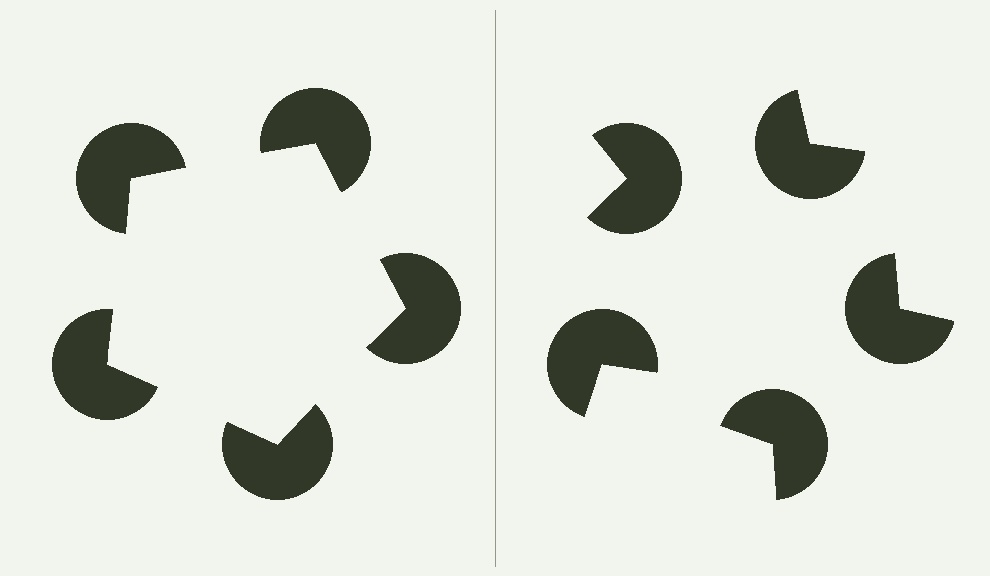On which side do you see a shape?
An illusory pentagon appears on the left side. On the right side the wedge cuts are rotated, so no coherent shape forms.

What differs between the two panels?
The pac-man discs are positioned identically on both sides; only the wedge orientations differ. On the left they align to a pentagon; on the right they are misaligned.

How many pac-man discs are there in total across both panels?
10 — 5 on each side.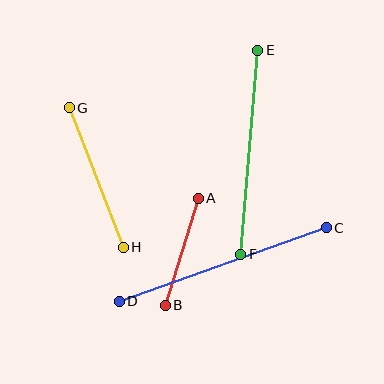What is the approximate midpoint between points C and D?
The midpoint is at approximately (223, 265) pixels.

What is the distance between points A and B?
The distance is approximately 112 pixels.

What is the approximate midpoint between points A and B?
The midpoint is at approximately (182, 252) pixels.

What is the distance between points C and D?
The distance is approximately 220 pixels.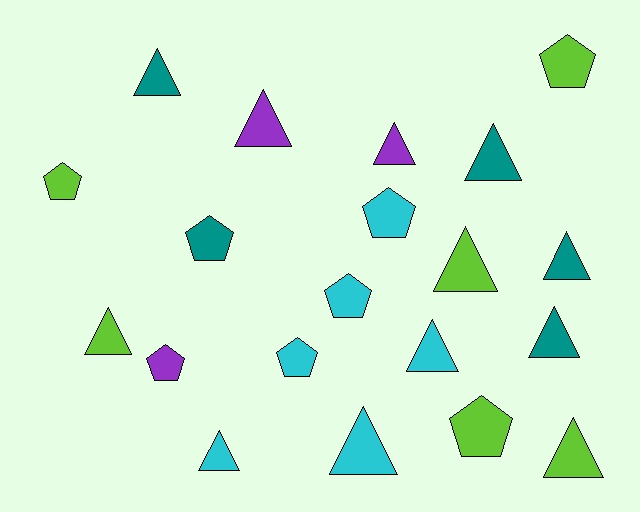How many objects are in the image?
There are 20 objects.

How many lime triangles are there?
There are 3 lime triangles.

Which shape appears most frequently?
Triangle, with 12 objects.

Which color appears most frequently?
Cyan, with 6 objects.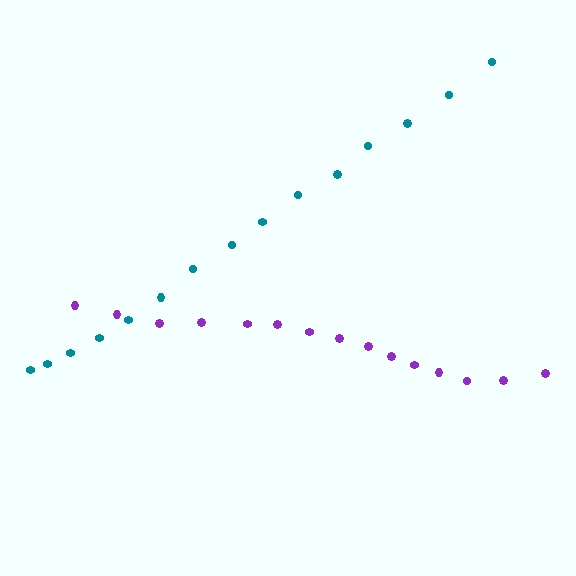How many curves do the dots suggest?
There are 2 distinct paths.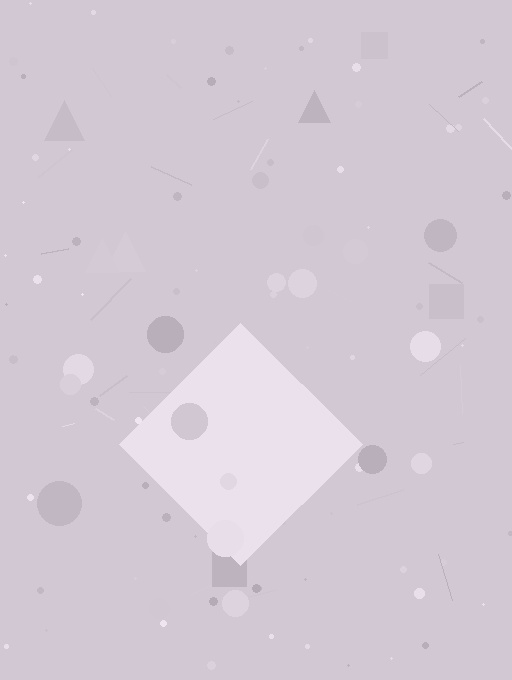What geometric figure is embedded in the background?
A diamond is embedded in the background.